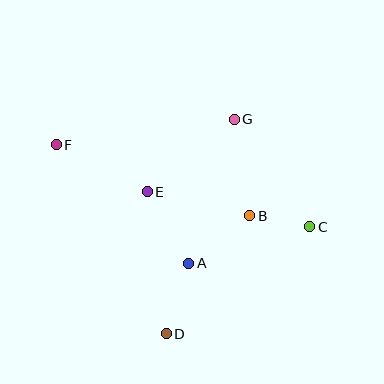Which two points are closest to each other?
Points B and C are closest to each other.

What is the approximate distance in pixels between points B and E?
The distance between B and E is approximately 105 pixels.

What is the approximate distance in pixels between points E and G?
The distance between E and G is approximately 113 pixels.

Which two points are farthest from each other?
Points C and F are farthest from each other.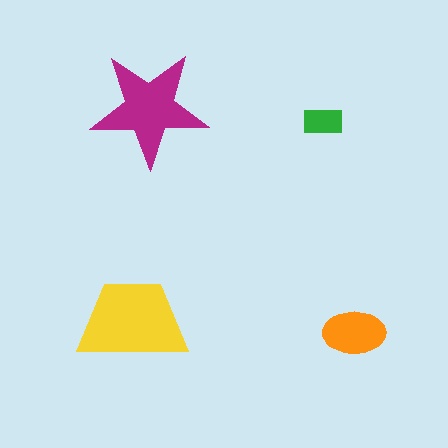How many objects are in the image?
There are 4 objects in the image.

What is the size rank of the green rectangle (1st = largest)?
4th.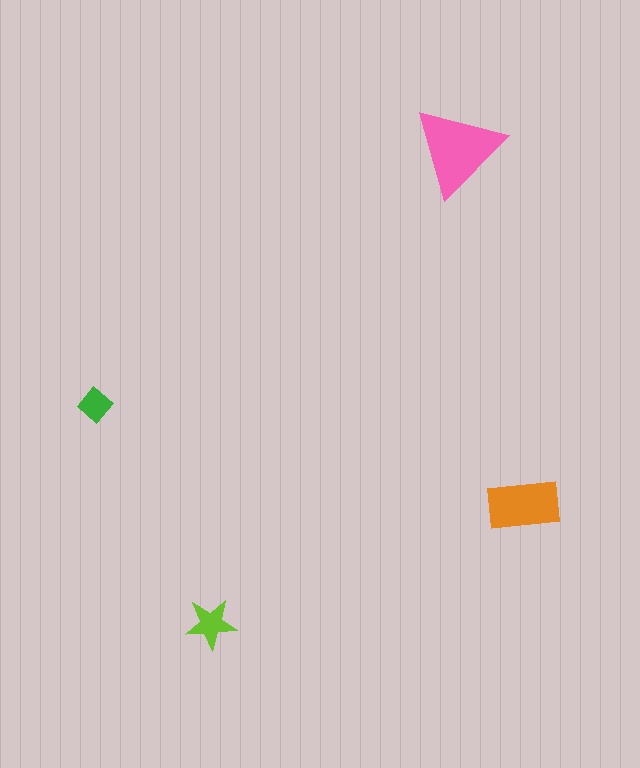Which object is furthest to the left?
The green diamond is leftmost.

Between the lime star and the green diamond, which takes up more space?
The lime star.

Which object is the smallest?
The green diamond.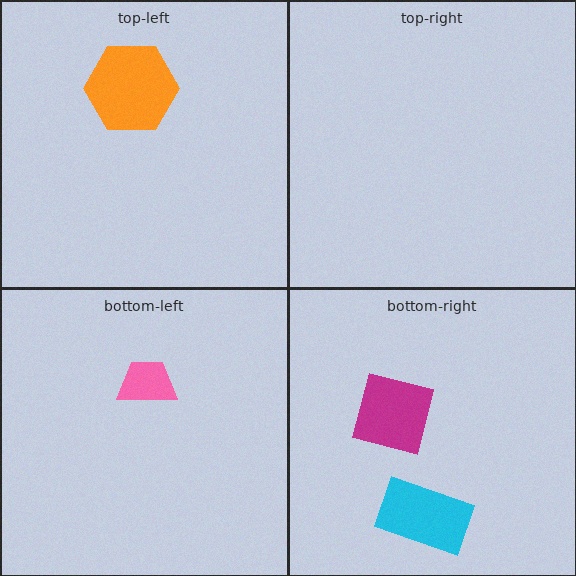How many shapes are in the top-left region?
1.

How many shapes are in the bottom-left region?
1.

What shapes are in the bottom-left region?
The pink trapezoid.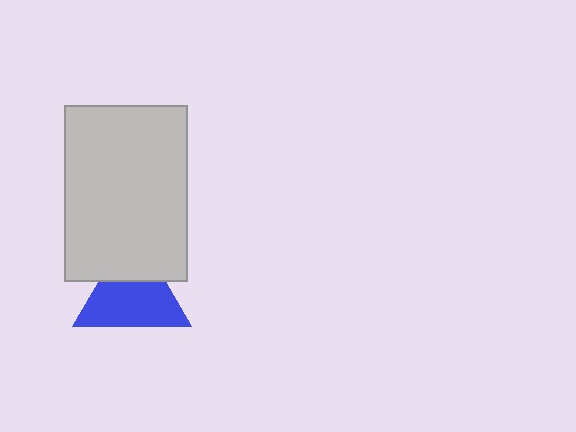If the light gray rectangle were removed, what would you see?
You would see the complete blue triangle.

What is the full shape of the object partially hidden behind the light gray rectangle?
The partially hidden object is a blue triangle.